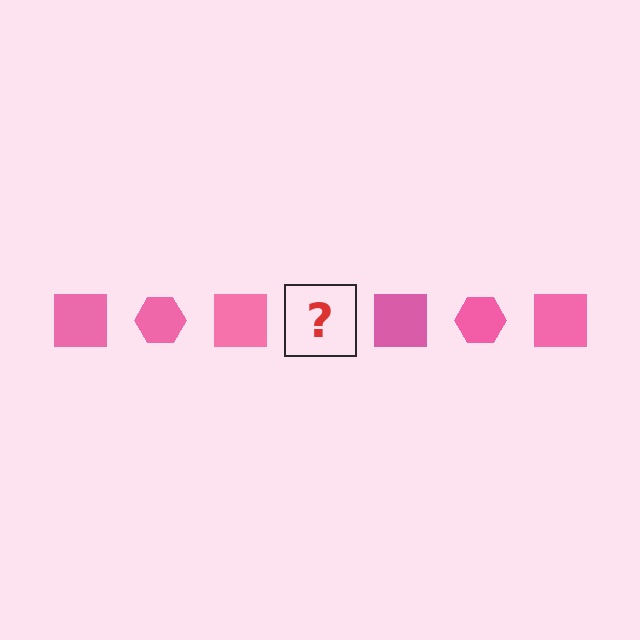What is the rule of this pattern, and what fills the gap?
The rule is that the pattern cycles through square, hexagon shapes in pink. The gap should be filled with a pink hexagon.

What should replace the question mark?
The question mark should be replaced with a pink hexagon.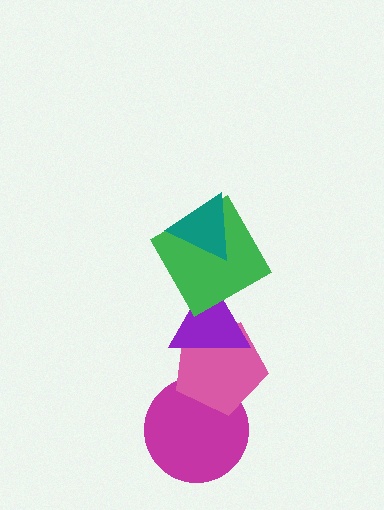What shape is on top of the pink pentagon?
The purple triangle is on top of the pink pentagon.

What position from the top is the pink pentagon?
The pink pentagon is 4th from the top.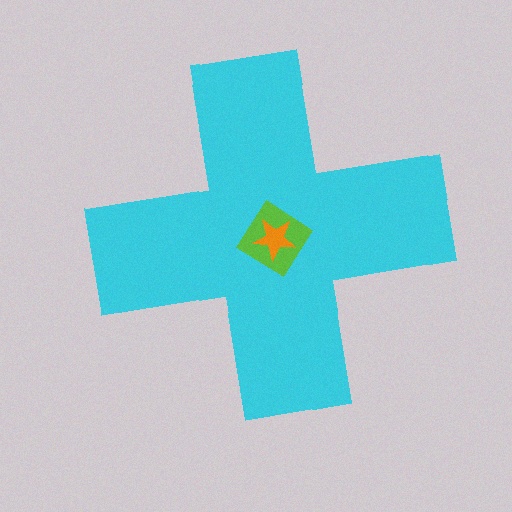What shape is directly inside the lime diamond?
The orange star.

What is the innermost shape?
The orange star.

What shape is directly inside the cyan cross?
The lime diamond.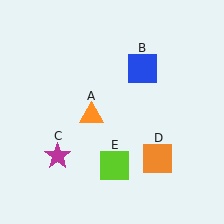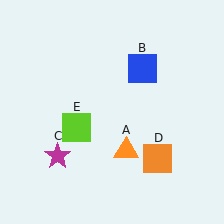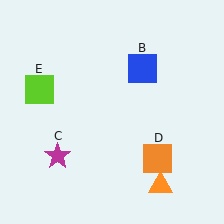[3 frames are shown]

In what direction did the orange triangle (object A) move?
The orange triangle (object A) moved down and to the right.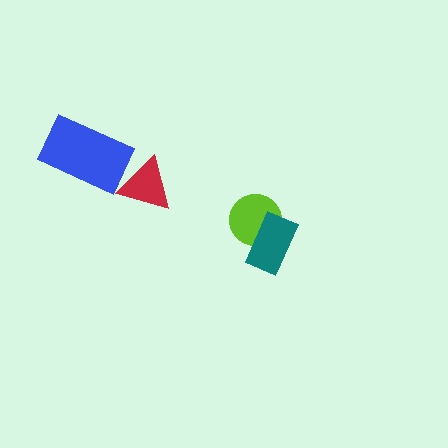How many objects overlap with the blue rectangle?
0 objects overlap with the blue rectangle.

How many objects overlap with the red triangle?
0 objects overlap with the red triangle.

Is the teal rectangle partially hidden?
No, no other shape covers it.